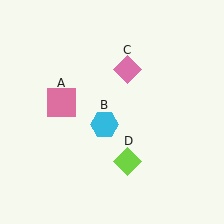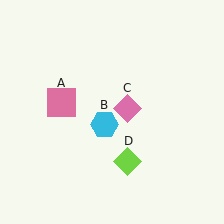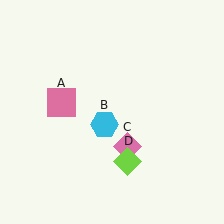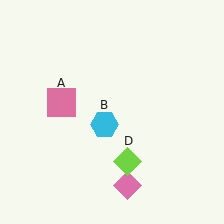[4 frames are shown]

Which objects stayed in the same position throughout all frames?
Pink square (object A) and cyan hexagon (object B) and lime diamond (object D) remained stationary.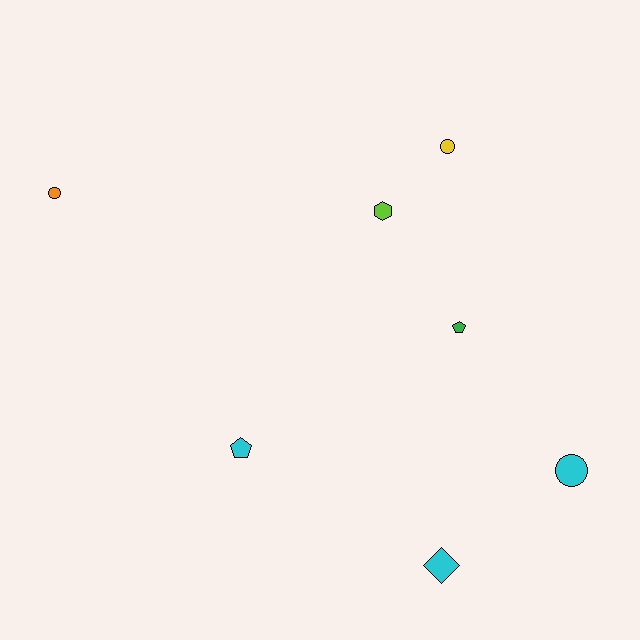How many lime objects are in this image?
There is 1 lime object.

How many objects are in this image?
There are 7 objects.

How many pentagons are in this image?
There are 2 pentagons.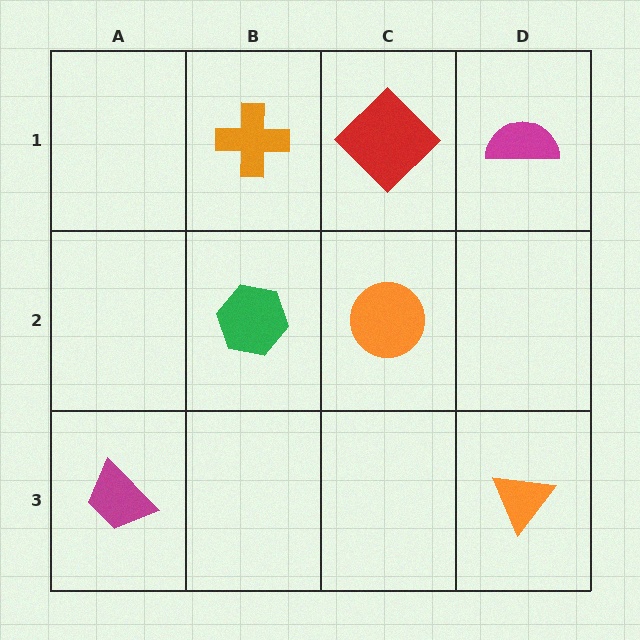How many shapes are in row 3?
2 shapes.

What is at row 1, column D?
A magenta semicircle.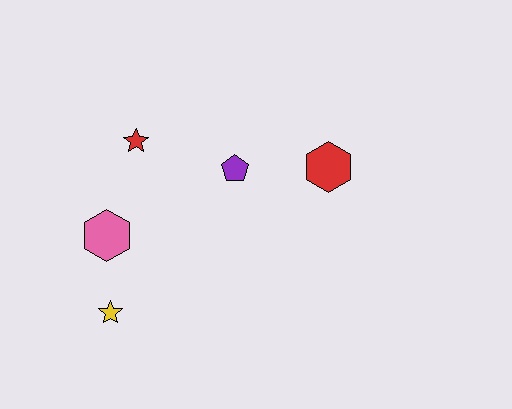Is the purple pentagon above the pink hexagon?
Yes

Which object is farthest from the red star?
The red hexagon is farthest from the red star.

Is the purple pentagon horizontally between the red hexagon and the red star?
Yes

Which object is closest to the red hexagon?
The purple pentagon is closest to the red hexagon.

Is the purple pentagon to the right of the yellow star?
Yes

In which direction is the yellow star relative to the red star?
The yellow star is below the red star.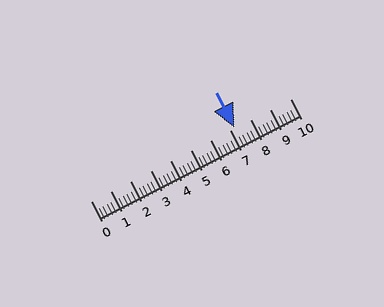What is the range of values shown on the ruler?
The ruler shows values from 0 to 10.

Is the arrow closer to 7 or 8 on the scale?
The arrow is closer to 7.